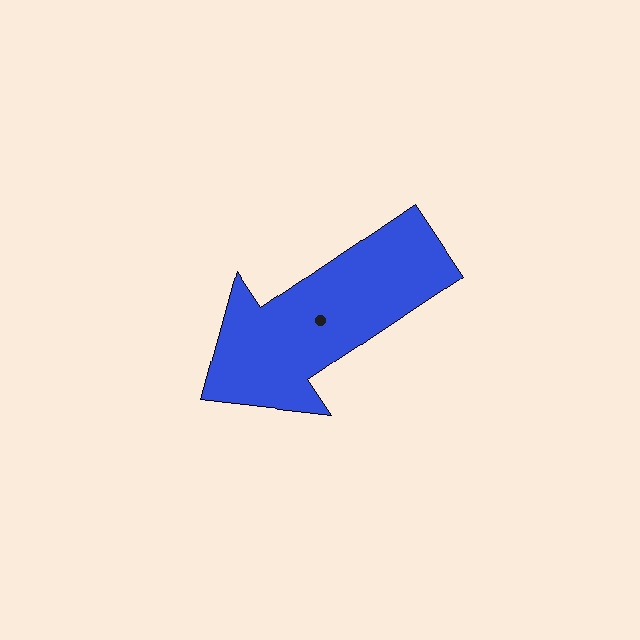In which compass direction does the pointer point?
Southwest.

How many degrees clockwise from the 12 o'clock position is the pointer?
Approximately 236 degrees.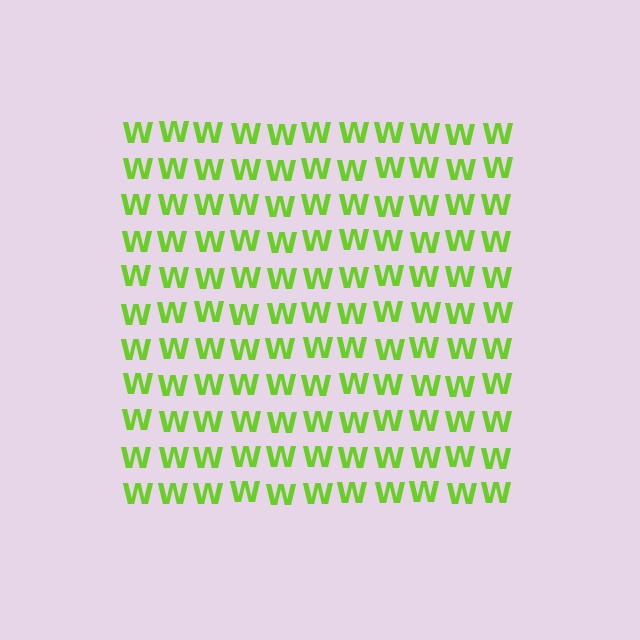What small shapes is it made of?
It is made of small letter W's.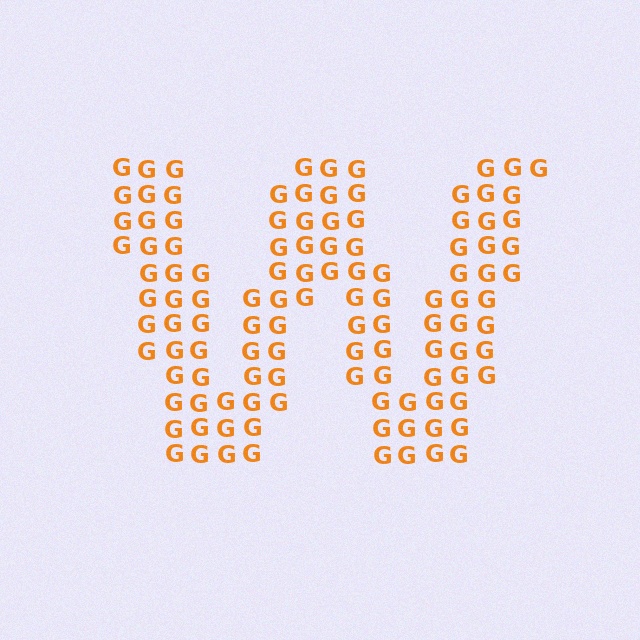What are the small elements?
The small elements are letter G's.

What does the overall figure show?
The overall figure shows the letter W.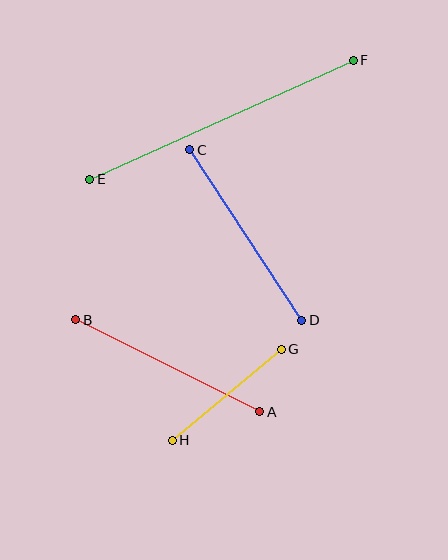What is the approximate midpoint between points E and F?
The midpoint is at approximately (222, 120) pixels.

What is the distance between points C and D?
The distance is approximately 204 pixels.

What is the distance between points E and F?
The distance is approximately 289 pixels.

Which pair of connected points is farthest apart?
Points E and F are farthest apart.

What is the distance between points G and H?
The distance is approximately 142 pixels.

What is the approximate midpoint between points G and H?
The midpoint is at approximately (227, 395) pixels.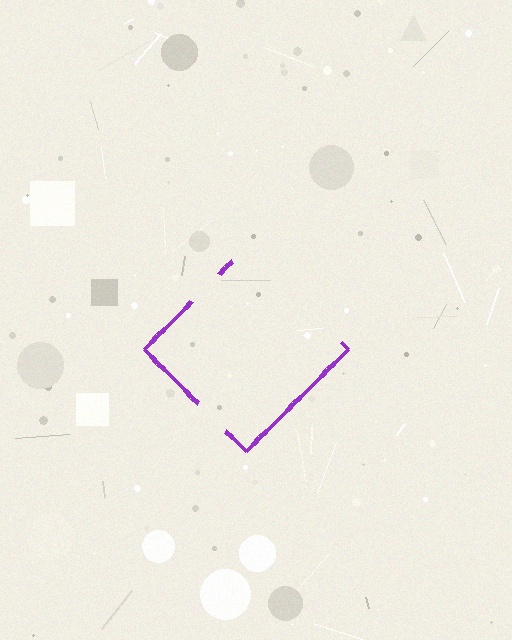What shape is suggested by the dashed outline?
The dashed outline suggests a diamond.